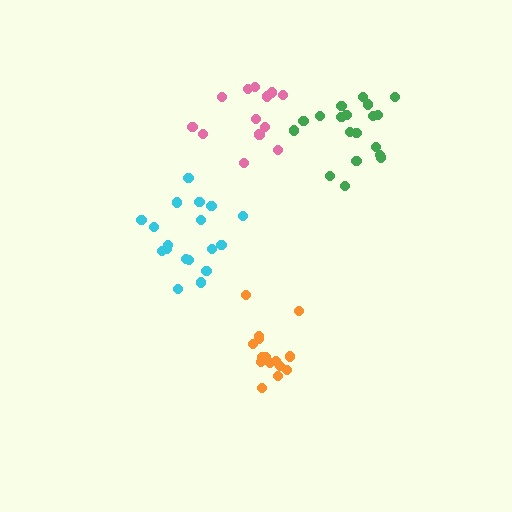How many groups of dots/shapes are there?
There are 4 groups.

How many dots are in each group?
Group 1: 15 dots, Group 2: 19 dots, Group 3: 13 dots, Group 4: 18 dots (65 total).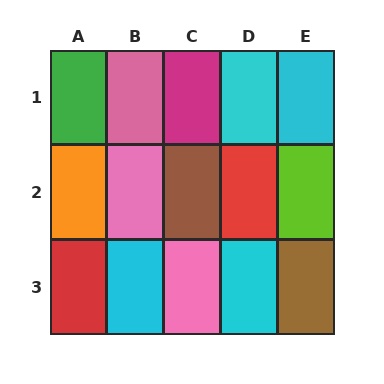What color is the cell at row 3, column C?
Pink.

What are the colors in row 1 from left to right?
Green, pink, magenta, cyan, cyan.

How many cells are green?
1 cell is green.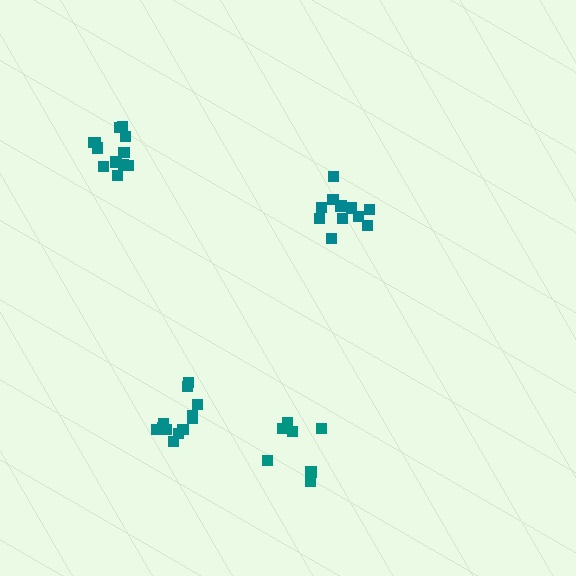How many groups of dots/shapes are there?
There are 4 groups.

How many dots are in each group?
Group 1: 11 dots, Group 2: 12 dots, Group 3: 7 dots, Group 4: 12 dots (42 total).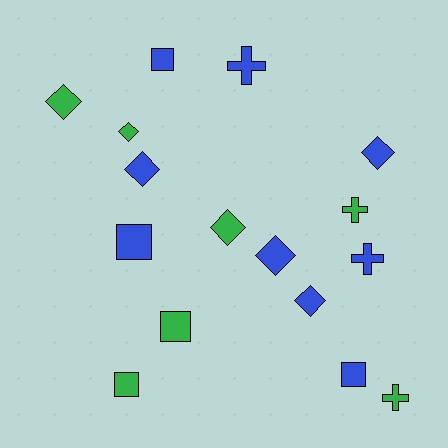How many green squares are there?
There are 2 green squares.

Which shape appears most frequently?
Diamond, with 7 objects.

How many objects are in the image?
There are 16 objects.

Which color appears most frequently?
Blue, with 9 objects.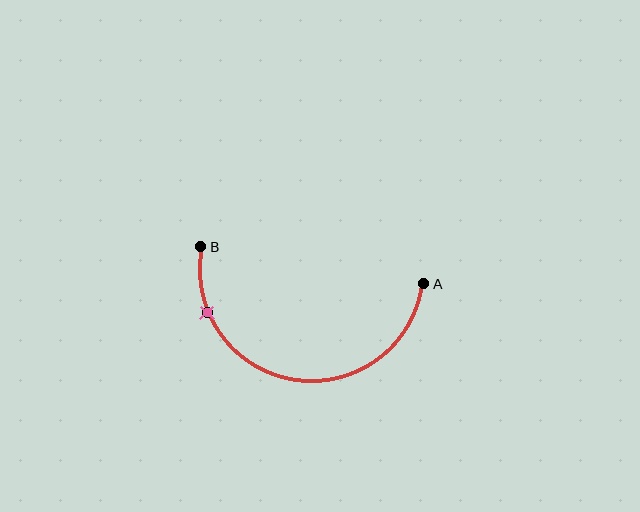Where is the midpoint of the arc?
The arc midpoint is the point on the curve farthest from the straight line joining A and B. It sits below that line.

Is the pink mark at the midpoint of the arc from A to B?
No. The pink mark lies on the arc but is closer to endpoint B. The arc midpoint would be at the point on the curve equidistant along the arc from both A and B.